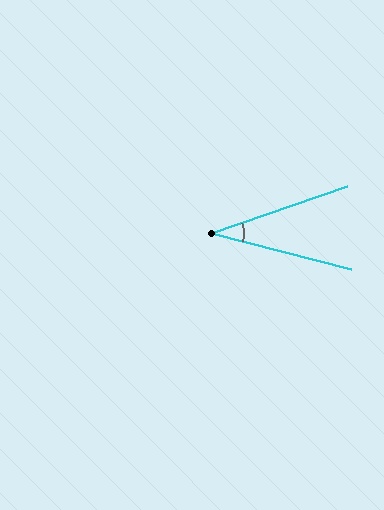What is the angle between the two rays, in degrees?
Approximately 34 degrees.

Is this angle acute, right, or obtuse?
It is acute.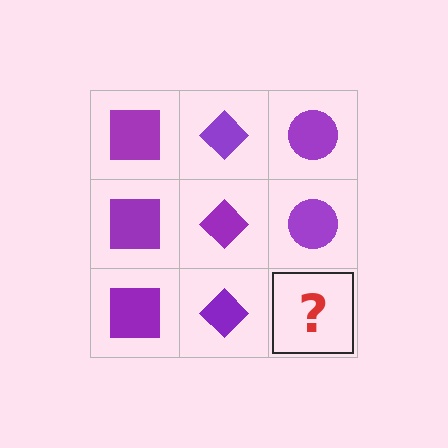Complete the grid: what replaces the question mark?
The question mark should be replaced with a purple circle.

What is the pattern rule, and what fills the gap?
The rule is that each column has a consistent shape. The gap should be filled with a purple circle.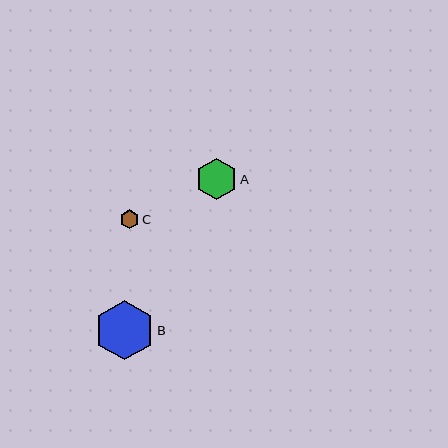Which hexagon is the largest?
Hexagon B is the largest with a size of approximately 60 pixels.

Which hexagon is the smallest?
Hexagon C is the smallest with a size of approximately 19 pixels.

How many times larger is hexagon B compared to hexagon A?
Hexagon B is approximately 1.4 times the size of hexagon A.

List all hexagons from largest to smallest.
From largest to smallest: B, A, C.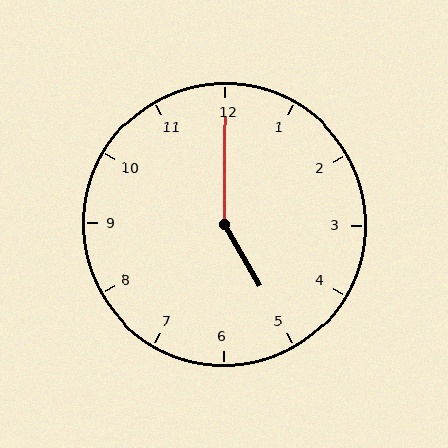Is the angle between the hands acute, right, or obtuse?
It is obtuse.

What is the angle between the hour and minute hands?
Approximately 150 degrees.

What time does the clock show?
5:00.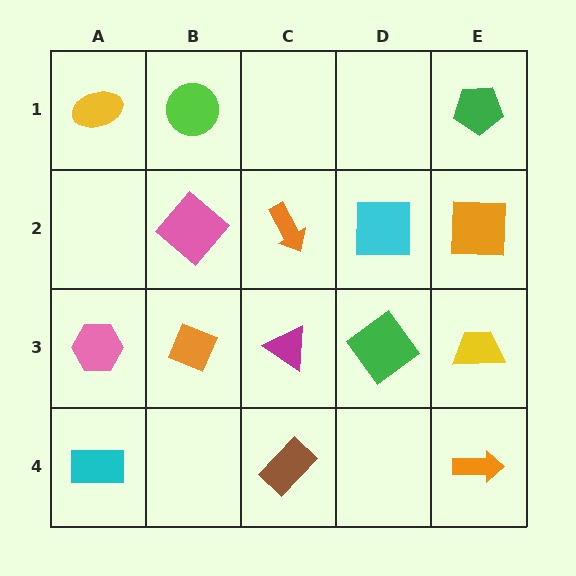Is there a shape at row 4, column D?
No, that cell is empty.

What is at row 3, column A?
A pink hexagon.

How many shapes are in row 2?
4 shapes.